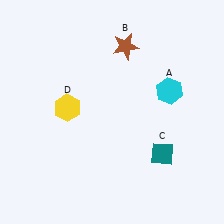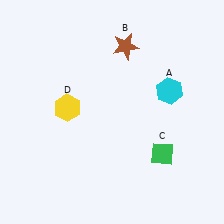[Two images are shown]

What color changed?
The diamond (C) changed from teal in Image 1 to green in Image 2.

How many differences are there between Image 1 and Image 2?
There is 1 difference between the two images.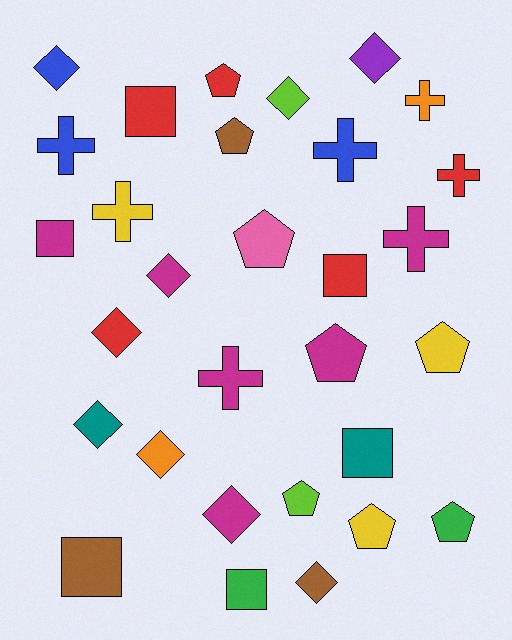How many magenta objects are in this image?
There are 6 magenta objects.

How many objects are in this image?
There are 30 objects.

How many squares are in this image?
There are 6 squares.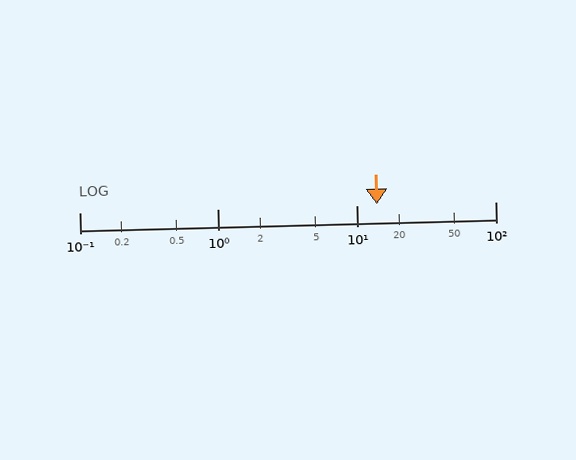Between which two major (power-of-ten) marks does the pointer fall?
The pointer is between 10 and 100.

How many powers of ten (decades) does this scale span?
The scale spans 3 decades, from 0.1 to 100.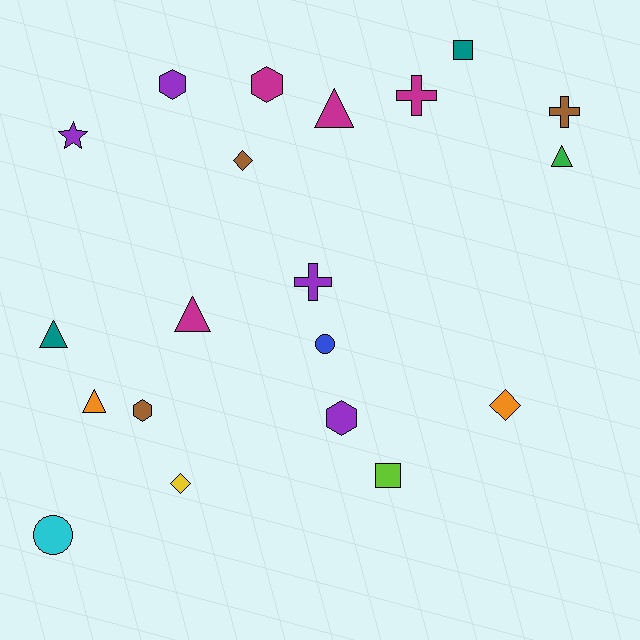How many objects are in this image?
There are 20 objects.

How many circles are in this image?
There are 2 circles.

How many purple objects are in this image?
There are 4 purple objects.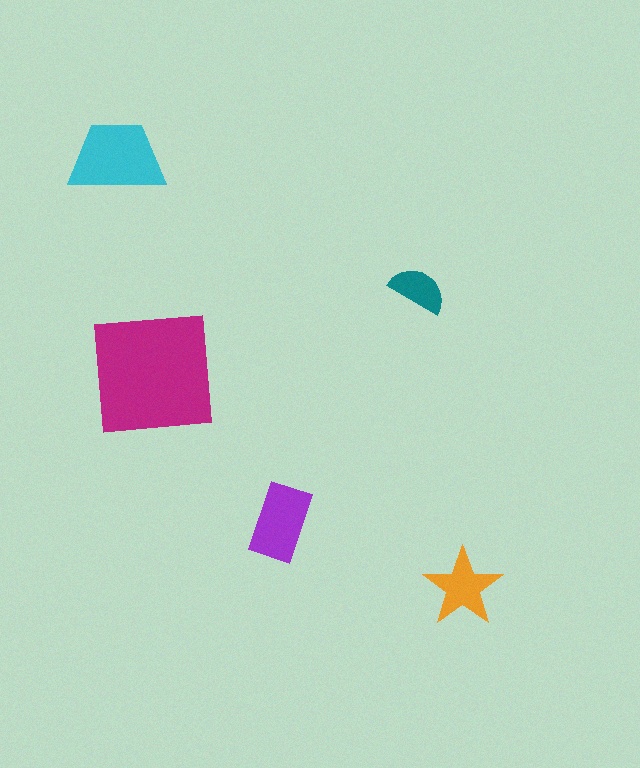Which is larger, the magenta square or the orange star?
The magenta square.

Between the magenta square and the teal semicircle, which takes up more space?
The magenta square.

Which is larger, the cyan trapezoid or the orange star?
The cyan trapezoid.